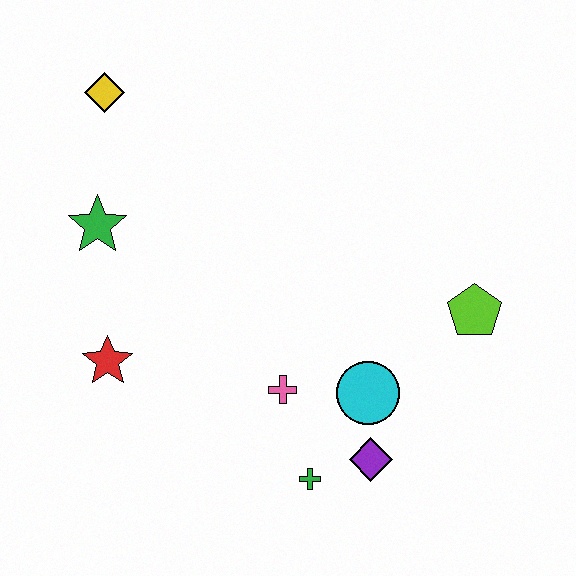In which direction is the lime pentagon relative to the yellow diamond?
The lime pentagon is to the right of the yellow diamond.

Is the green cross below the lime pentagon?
Yes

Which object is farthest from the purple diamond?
The yellow diamond is farthest from the purple diamond.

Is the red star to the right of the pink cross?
No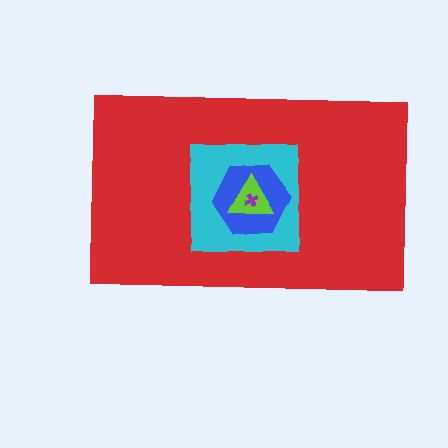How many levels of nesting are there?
5.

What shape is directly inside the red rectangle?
The cyan square.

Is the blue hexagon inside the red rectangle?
Yes.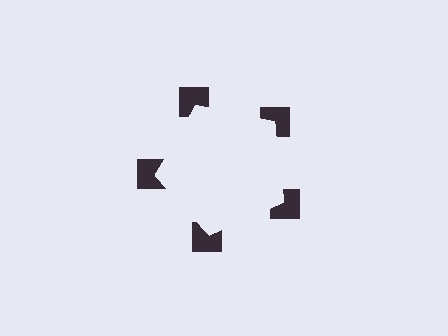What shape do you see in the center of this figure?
An illusory pentagon — its edges are inferred from the aligned wedge cuts in the notched squares, not physically drawn.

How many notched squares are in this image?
There are 5 — one at each vertex of the illusory pentagon.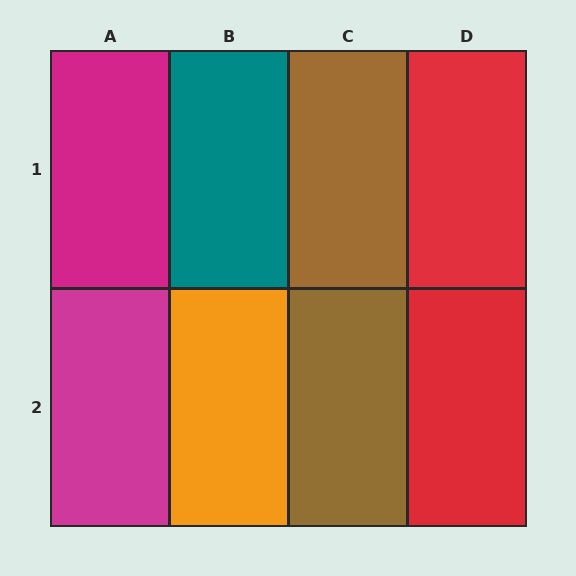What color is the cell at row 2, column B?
Orange.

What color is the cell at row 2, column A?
Magenta.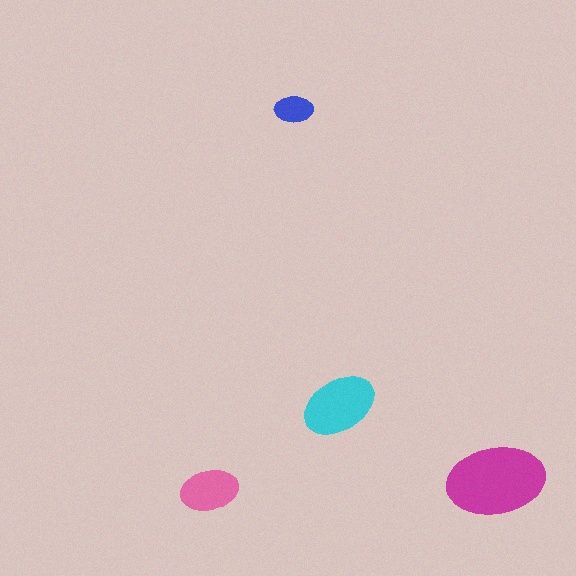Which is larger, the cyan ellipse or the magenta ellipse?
The magenta one.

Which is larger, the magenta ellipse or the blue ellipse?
The magenta one.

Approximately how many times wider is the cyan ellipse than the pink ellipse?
About 1.5 times wider.